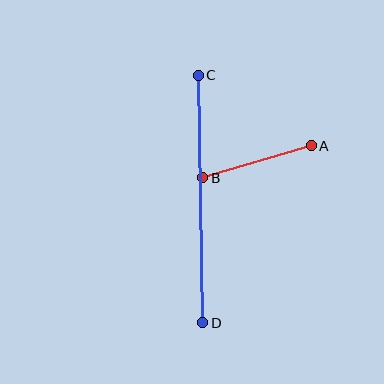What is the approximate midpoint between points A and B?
The midpoint is at approximately (257, 162) pixels.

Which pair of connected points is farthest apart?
Points C and D are farthest apart.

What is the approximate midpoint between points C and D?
The midpoint is at approximately (200, 199) pixels.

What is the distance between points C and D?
The distance is approximately 247 pixels.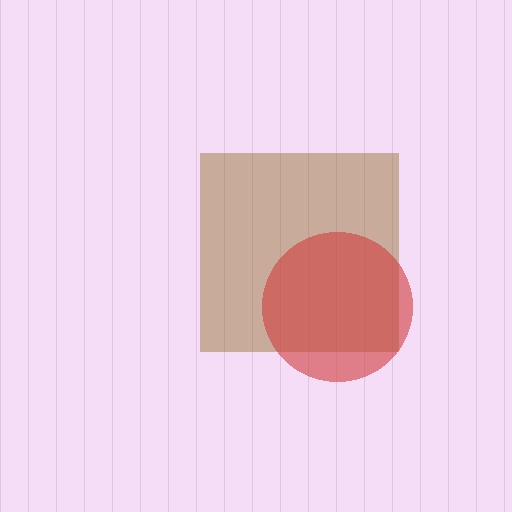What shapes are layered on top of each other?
The layered shapes are: a brown square, a red circle.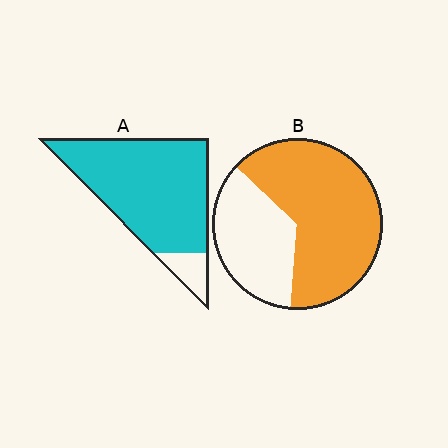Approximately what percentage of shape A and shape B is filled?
A is approximately 90% and B is approximately 65%.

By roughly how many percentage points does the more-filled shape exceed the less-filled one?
By roughly 25 percentage points (A over B).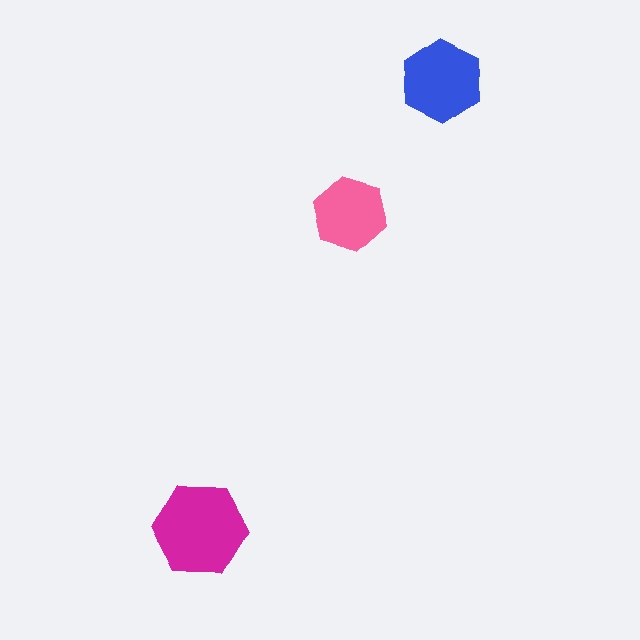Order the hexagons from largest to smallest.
the magenta one, the blue one, the pink one.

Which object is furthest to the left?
The magenta hexagon is leftmost.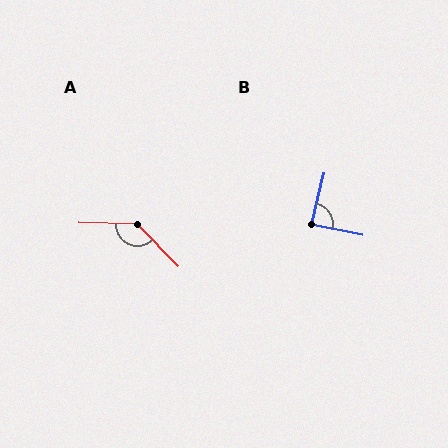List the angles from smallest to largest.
B (88°), A (136°).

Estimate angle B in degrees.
Approximately 88 degrees.